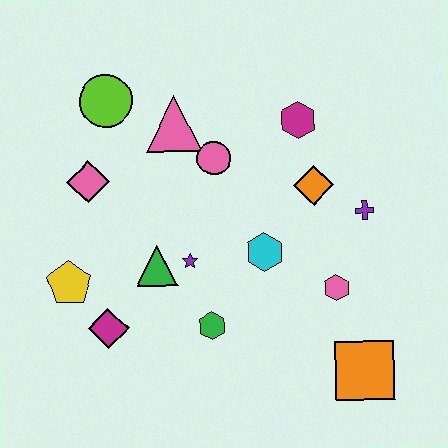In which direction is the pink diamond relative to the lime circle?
The pink diamond is below the lime circle.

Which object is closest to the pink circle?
The pink triangle is closest to the pink circle.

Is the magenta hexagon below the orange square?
No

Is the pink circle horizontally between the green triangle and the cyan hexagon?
Yes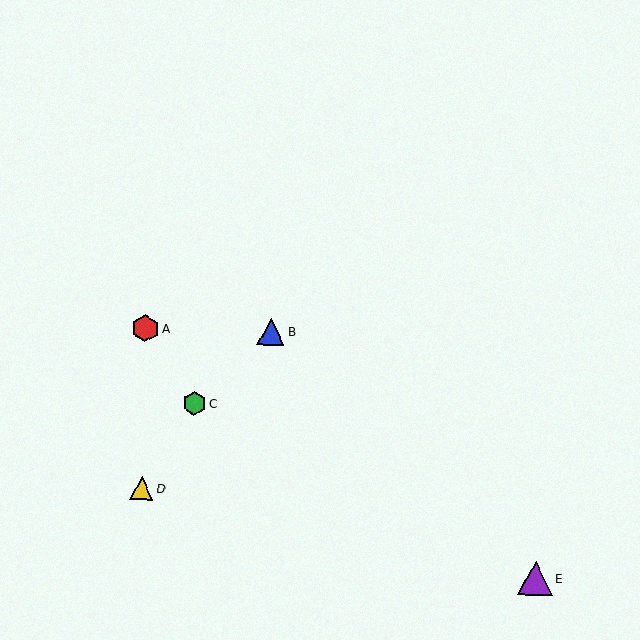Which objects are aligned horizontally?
Objects A, B are aligned horizontally.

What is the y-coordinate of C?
Object C is at y≈403.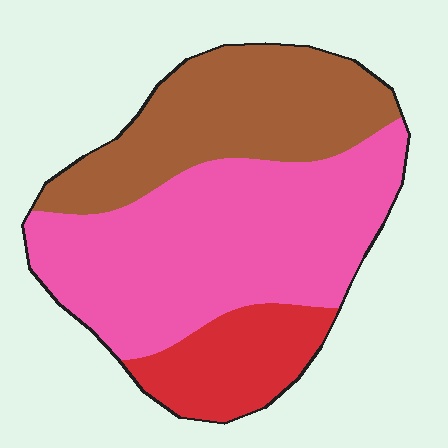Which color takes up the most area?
Pink, at roughly 50%.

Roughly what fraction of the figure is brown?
Brown covers around 30% of the figure.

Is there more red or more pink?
Pink.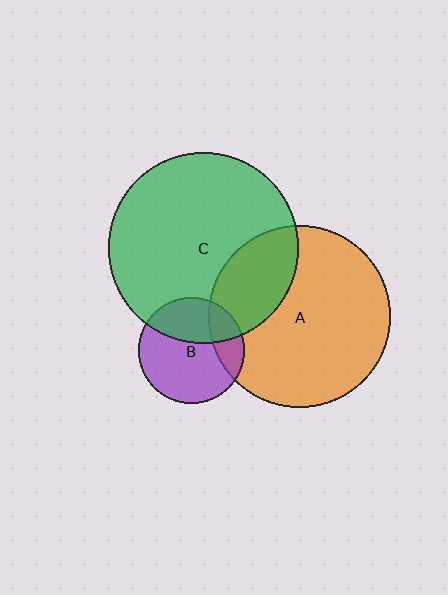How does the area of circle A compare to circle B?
Approximately 3.0 times.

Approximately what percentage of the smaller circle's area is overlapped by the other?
Approximately 20%.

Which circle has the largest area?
Circle C (green).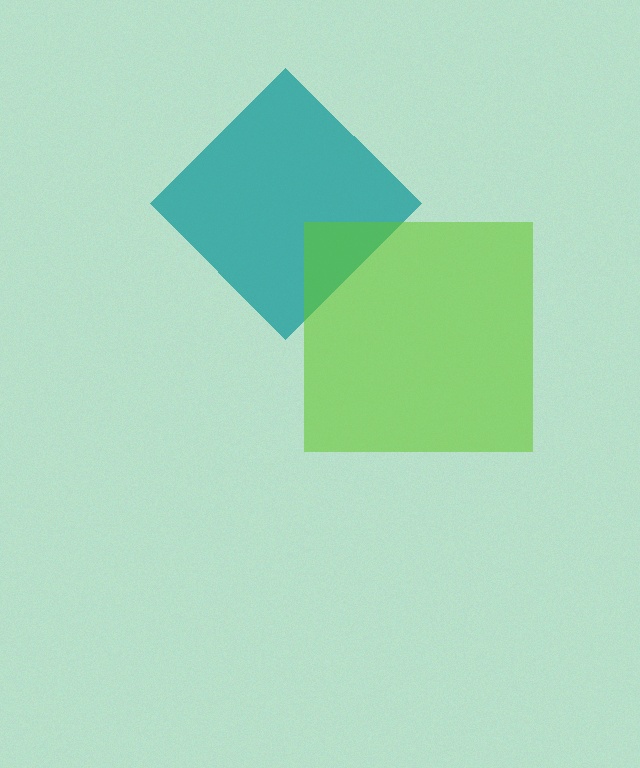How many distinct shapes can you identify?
There are 2 distinct shapes: a teal diamond, a lime square.